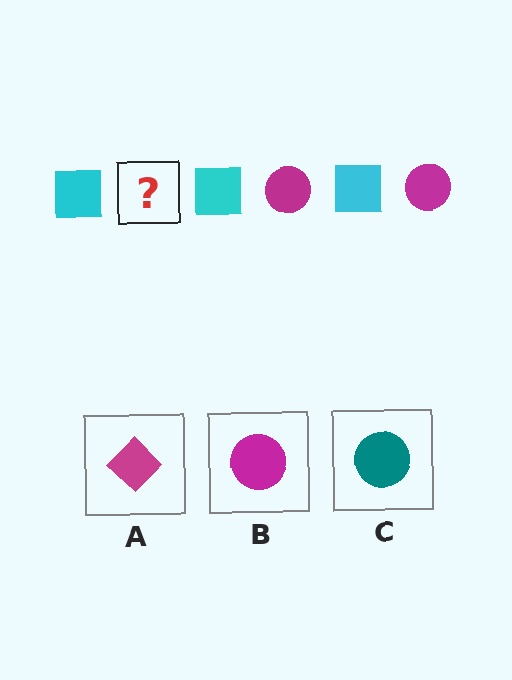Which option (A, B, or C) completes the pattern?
B.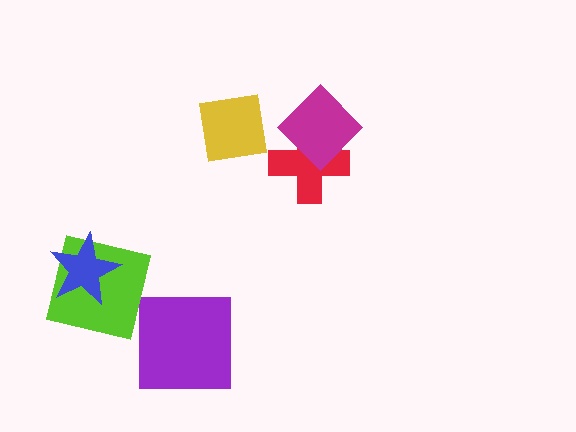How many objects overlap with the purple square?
0 objects overlap with the purple square.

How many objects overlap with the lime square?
1 object overlaps with the lime square.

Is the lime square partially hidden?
Yes, it is partially covered by another shape.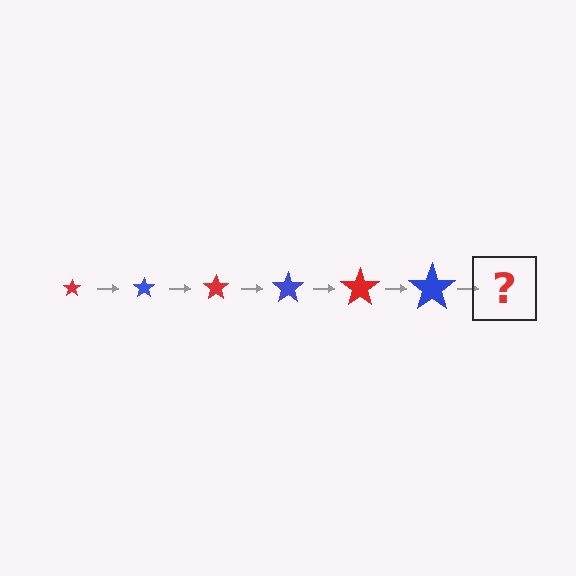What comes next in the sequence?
The next element should be a red star, larger than the previous one.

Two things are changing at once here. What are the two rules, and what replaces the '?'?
The two rules are that the star grows larger each step and the color cycles through red and blue. The '?' should be a red star, larger than the previous one.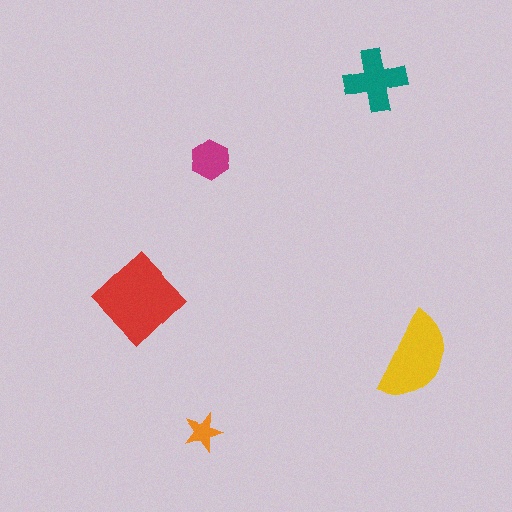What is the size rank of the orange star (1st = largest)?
5th.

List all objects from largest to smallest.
The red diamond, the yellow semicircle, the teal cross, the magenta hexagon, the orange star.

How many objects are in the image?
There are 5 objects in the image.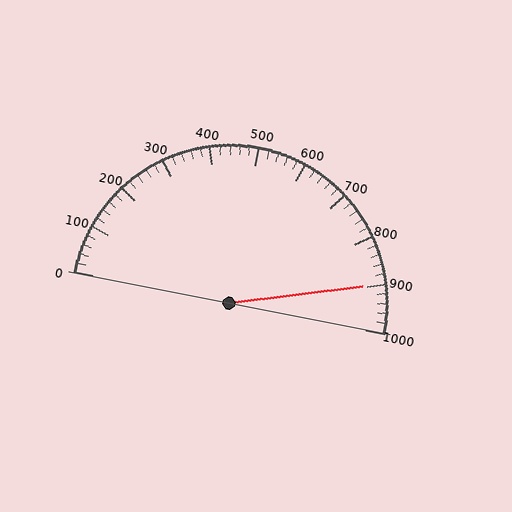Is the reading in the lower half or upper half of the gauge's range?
The reading is in the upper half of the range (0 to 1000).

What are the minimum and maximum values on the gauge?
The gauge ranges from 0 to 1000.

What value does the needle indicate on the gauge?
The needle indicates approximately 900.